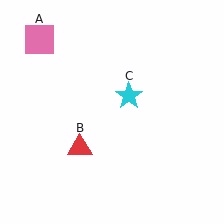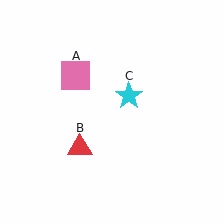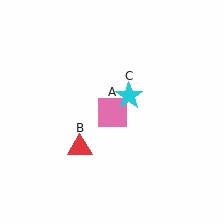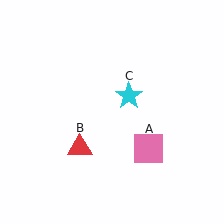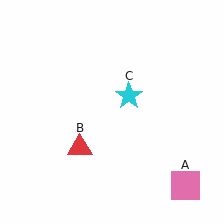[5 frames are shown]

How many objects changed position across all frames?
1 object changed position: pink square (object A).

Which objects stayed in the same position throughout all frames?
Red triangle (object B) and cyan star (object C) remained stationary.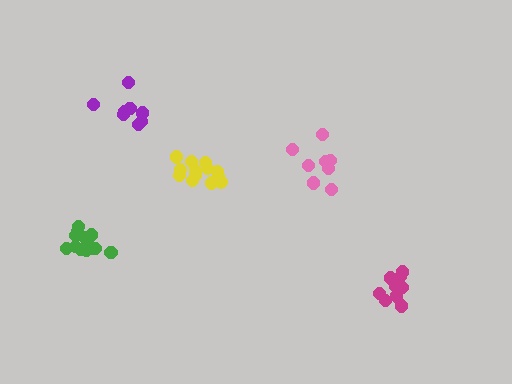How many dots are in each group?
Group 1: 8 dots, Group 2: 12 dots, Group 3: 8 dots, Group 4: 13 dots, Group 5: 13 dots (54 total).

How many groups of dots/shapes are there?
There are 5 groups.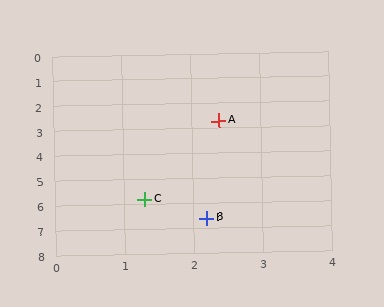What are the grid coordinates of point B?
Point B is at approximately (2.2, 6.6).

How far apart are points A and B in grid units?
Points A and B are about 3.9 grid units apart.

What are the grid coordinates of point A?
Point A is at approximately (2.4, 2.7).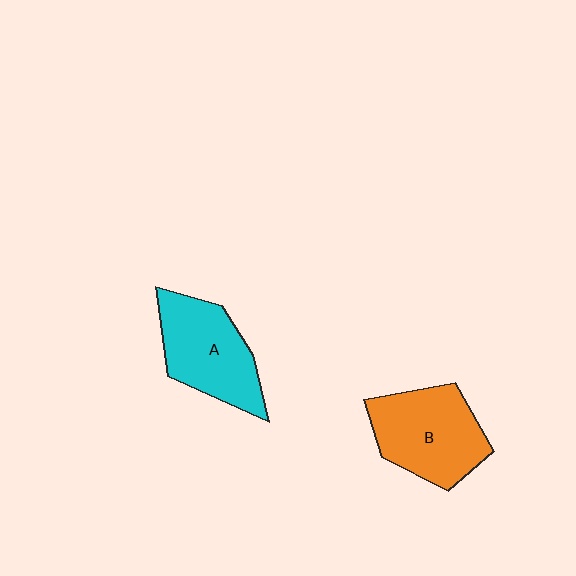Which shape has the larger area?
Shape B (orange).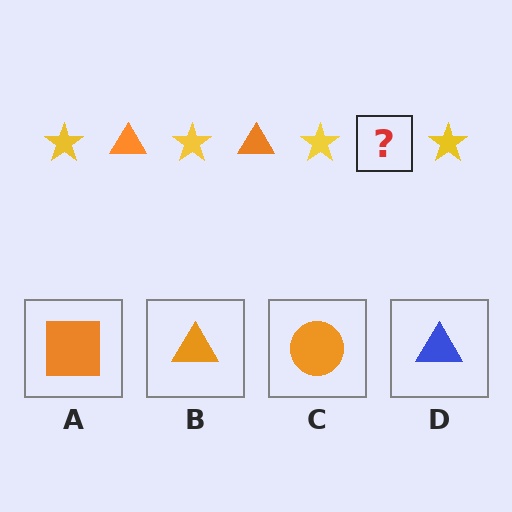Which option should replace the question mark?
Option B.